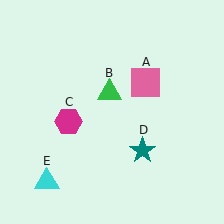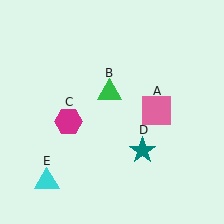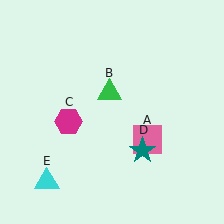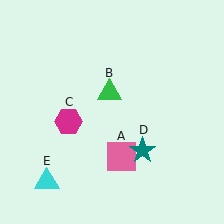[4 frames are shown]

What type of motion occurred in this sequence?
The pink square (object A) rotated clockwise around the center of the scene.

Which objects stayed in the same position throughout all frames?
Green triangle (object B) and magenta hexagon (object C) and teal star (object D) and cyan triangle (object E) remained stationary.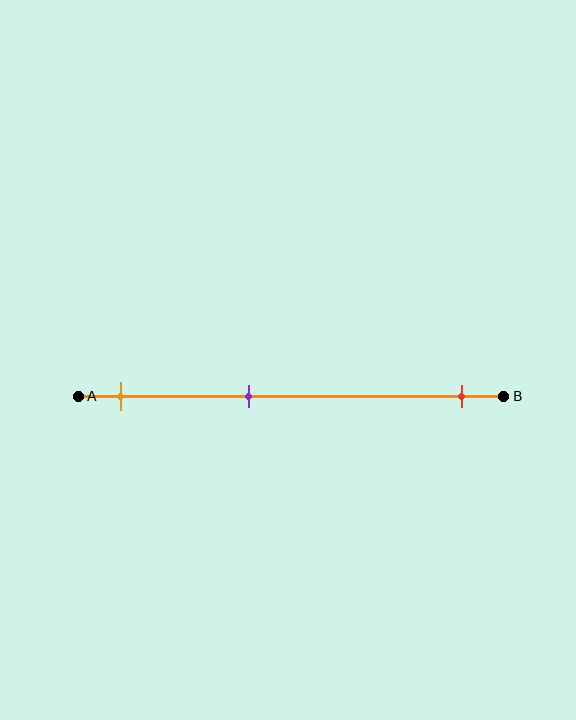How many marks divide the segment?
There are 3 marks dividing the segment.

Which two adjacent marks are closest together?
The orange and purple marks are the closest adjacent pair.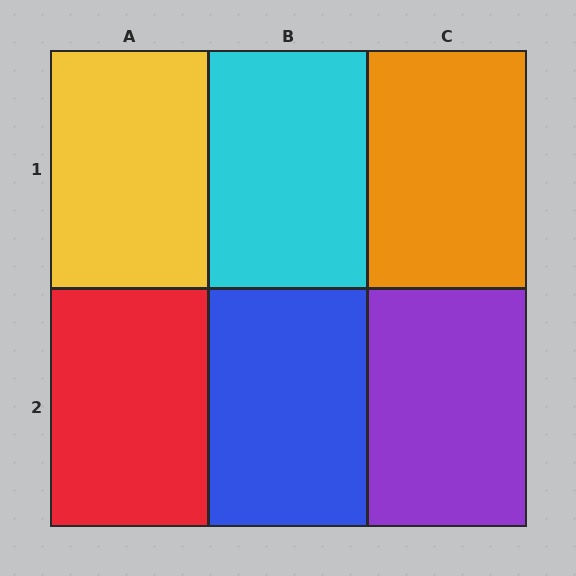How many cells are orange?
1 cell is orange.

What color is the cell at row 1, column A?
Yellow.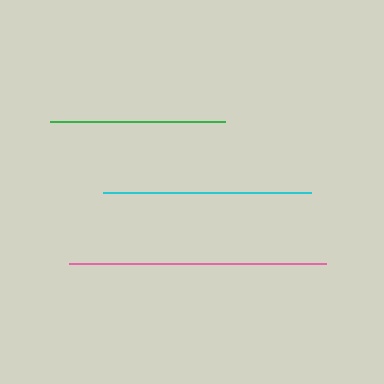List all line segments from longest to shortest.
From longest to shortest: pink, cyan, green.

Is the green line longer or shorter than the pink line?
The pink line is longer than the green line.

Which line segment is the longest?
The pink line is the longest at approximately 256 pixels.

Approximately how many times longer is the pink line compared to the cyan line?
The pink line is approximately 1.2 times the length of the cyan line.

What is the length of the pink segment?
The pink segment is approximately 256 pixels long.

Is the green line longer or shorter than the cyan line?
The cyan line is longer than the green line.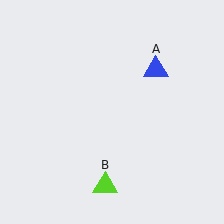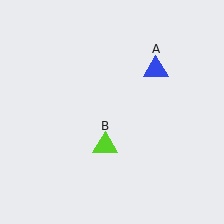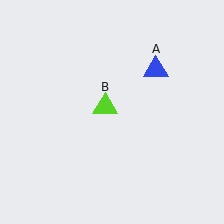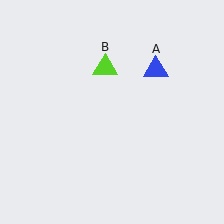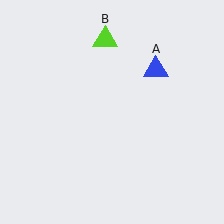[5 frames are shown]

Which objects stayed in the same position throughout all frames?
Blue triangle (object A) remained stationary.